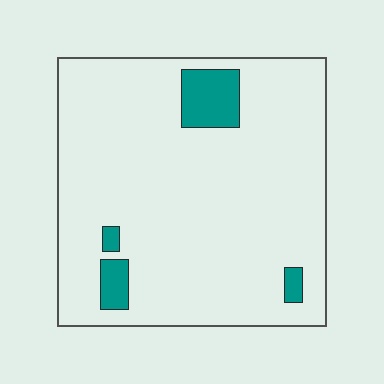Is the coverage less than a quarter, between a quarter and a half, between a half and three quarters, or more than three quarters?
Less than a quarter.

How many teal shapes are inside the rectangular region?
4.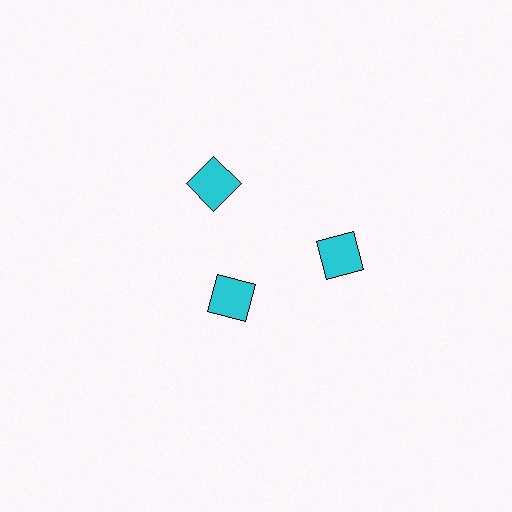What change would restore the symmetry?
The symmetry would be restored by moving it outward, back onto the ring so that all 3 squares sit at equal angles and equal distance from the center.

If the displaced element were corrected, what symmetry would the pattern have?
It would have 3-fold rotational symmetry — the pattern would map onto itself every 120 degrees.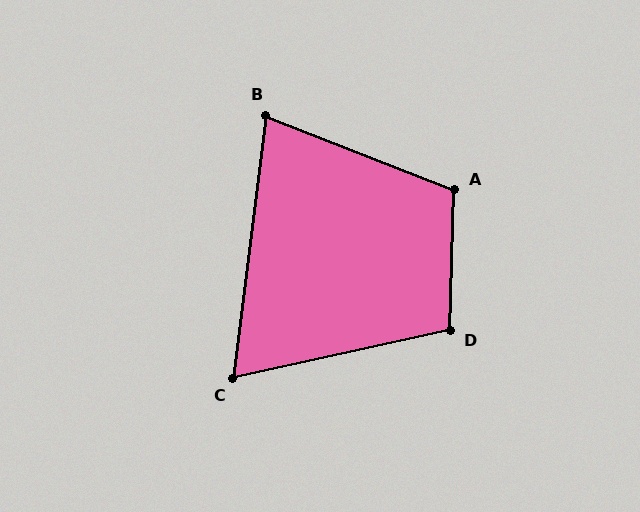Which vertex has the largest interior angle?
A, at approximately 110 degrees.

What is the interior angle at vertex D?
Approximately 104 degrees (obtuse).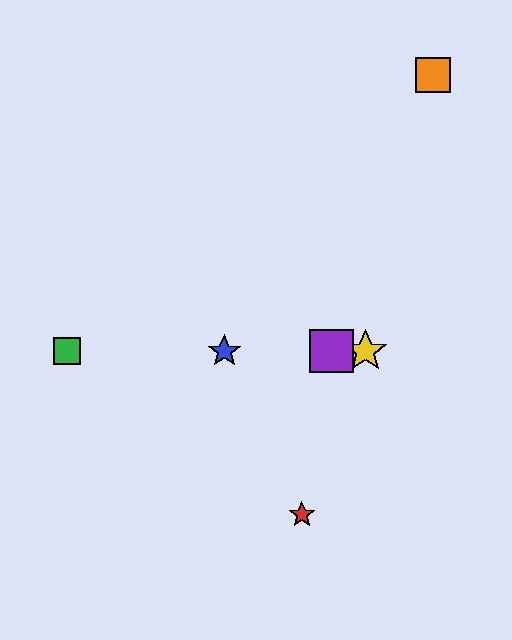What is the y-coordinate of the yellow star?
The yellow star is at y≈351.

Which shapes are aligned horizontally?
The blue star, the green square, the yellow star, the purple square are aligned horizontally.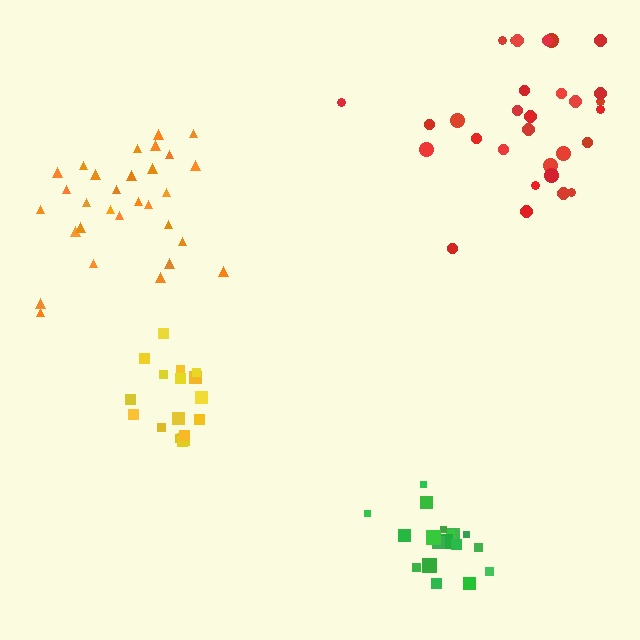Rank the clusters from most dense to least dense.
green, orange, yellow, red.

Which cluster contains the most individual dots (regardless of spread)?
Orange (30).